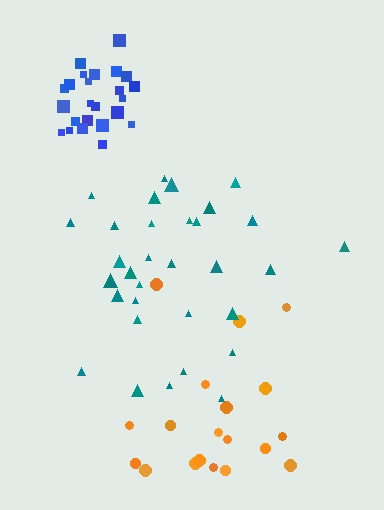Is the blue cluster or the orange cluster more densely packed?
Blue.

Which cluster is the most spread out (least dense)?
Orange.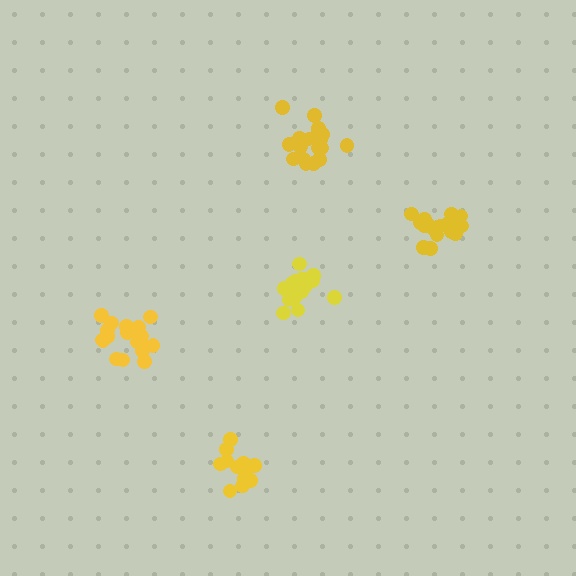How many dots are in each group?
Group 1: 17 dots, Group 2: 19 dots, Group 3: 20 dots, Group 4: 14 dots, Group 5: 18 dots (88 total).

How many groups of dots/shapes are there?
There are 5 groups.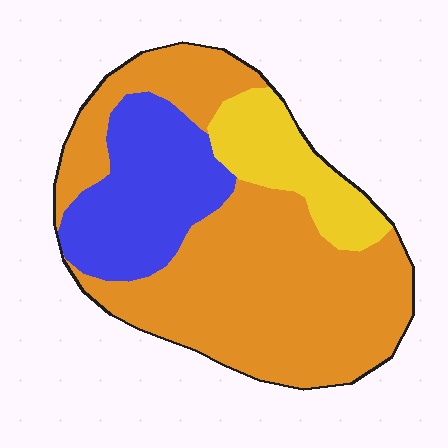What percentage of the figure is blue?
Blue covers roughly 25% of the figure.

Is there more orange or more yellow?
Orange.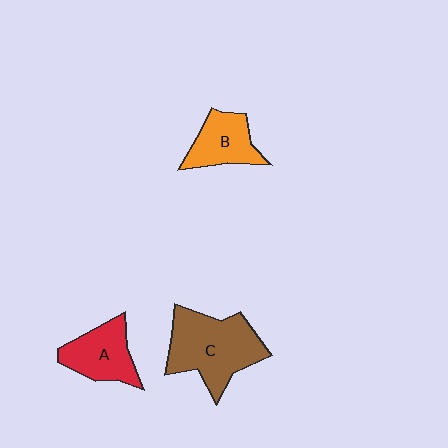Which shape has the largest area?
Shape C (brown).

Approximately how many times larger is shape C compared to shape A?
Approximately 1.6 times.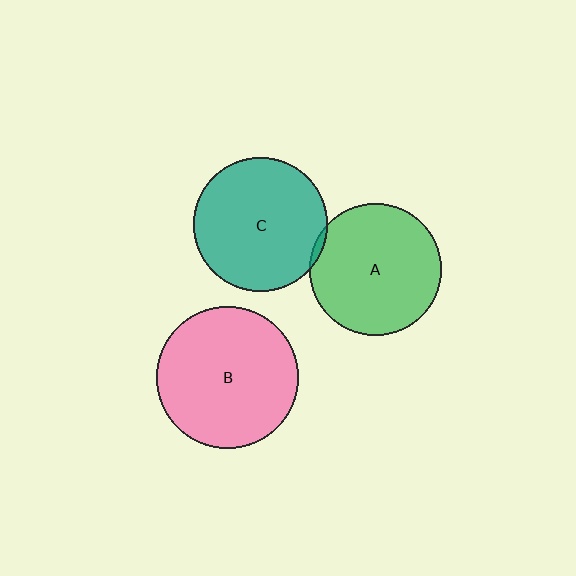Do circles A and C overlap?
Yes.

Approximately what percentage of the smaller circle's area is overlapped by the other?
Approximately 5%.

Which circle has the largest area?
Circle B (pink).